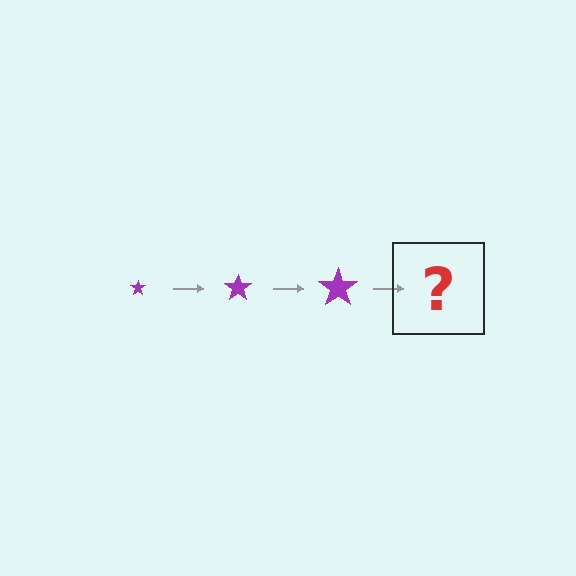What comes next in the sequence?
The next element should be a purple star, larger than the previous one.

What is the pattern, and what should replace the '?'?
The pattern is that the star gets progressively larger each step. The '?' should be a purple star, larger than the previous one.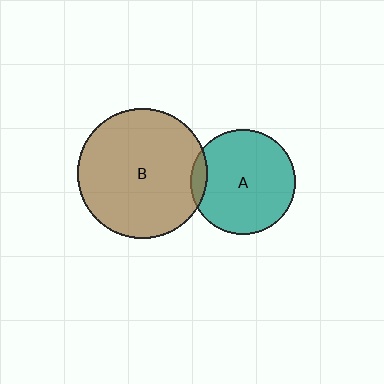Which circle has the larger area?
Circle B (brown).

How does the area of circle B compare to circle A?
Approximately 1.5 times.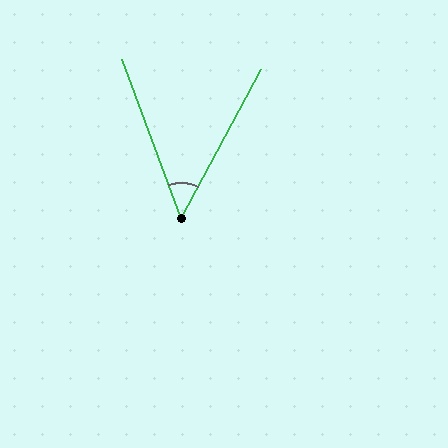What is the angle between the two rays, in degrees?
Approximately 49 degrees.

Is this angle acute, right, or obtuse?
It is acute.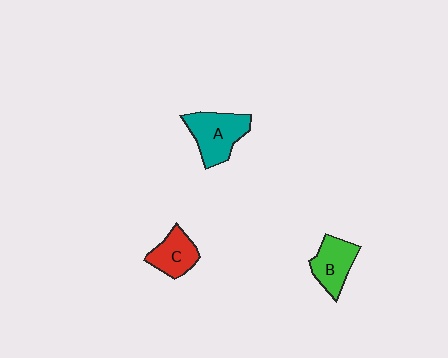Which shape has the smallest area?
Shape C (red).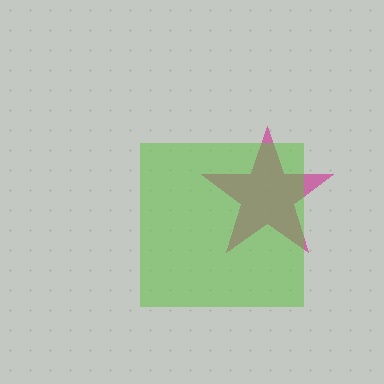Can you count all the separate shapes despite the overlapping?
Yes, there are 2 separate shapes.